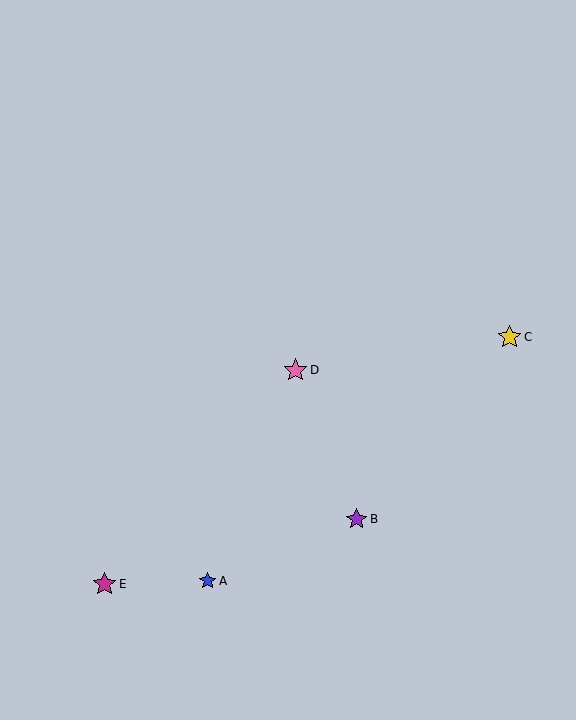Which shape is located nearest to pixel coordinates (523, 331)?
The yellow star (labeled C) at (510, 337) is nearest to that location.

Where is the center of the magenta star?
The center of the magenta star is at (105, 584).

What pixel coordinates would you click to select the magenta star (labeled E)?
Click at (105, 584) to select the magenta star E.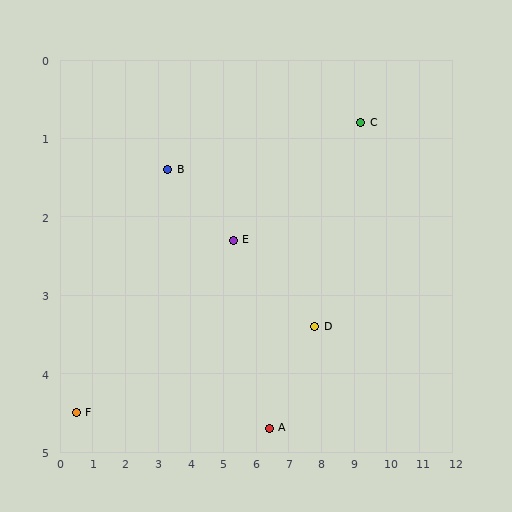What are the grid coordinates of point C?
Point C is at approximately (9.2, 0.8).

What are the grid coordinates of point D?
Point D is at approximately (7.8, 3.4).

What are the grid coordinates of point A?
Point A is at approximately (6.4, 4.7).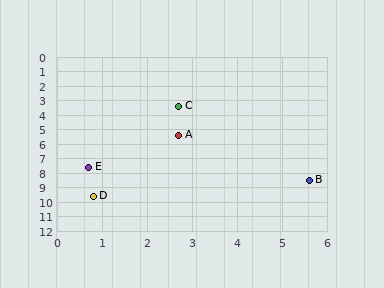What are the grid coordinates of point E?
Point E is at approximately (0.7, 7.6).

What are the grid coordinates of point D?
Point D is at approximately (0.8, 9.6).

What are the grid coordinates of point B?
Point B is at approximately (5.6, 8.5).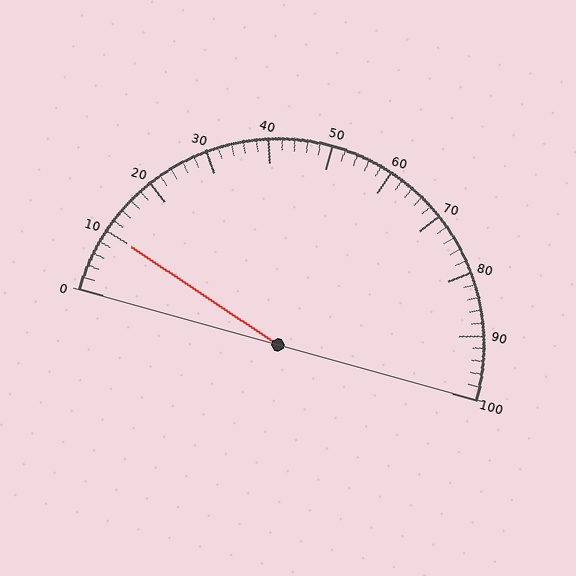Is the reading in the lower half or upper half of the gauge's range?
The reading is in the lower half of the range (0 to 100).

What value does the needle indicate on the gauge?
The needle indicates approximately 10.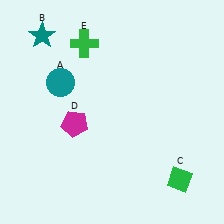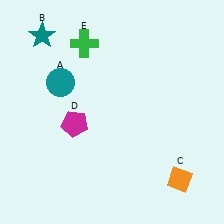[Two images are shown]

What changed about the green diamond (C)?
In Image 1, C is green. In Image 2, it changed to orange.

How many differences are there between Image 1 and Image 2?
There is 1 difference between the two images.